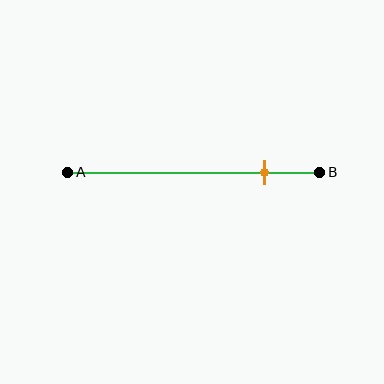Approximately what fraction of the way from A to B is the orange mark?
The orange mark is approximately 80% of the way from A to B.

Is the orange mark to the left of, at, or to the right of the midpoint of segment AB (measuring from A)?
The orange mark is to the right of the midpoint of segment AB.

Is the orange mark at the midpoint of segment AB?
No, the mark is at about 80% from A, not at the 50% midpoint.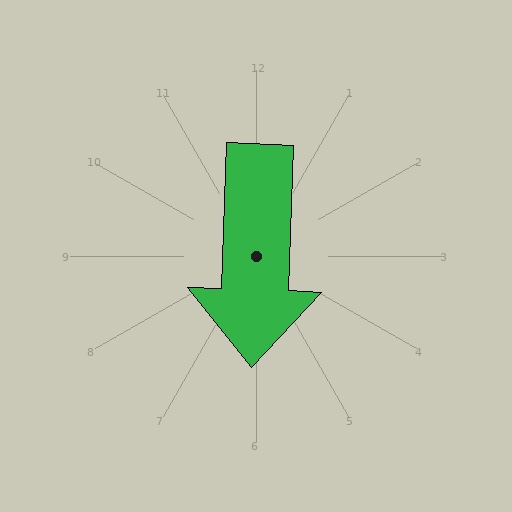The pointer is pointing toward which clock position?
Roughly 6 o'clock.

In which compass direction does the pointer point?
South.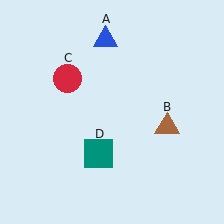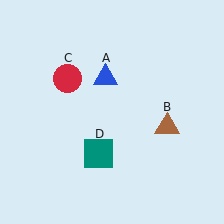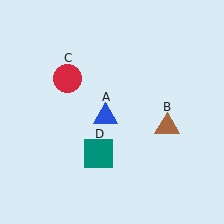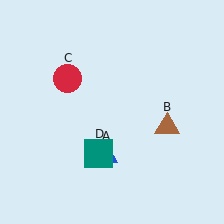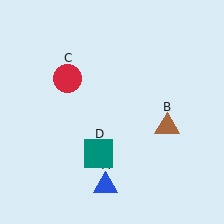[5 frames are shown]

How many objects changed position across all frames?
1 object changed position: blue triangle (object A).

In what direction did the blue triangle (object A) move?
The blue triangle (object A) moved down.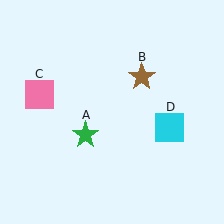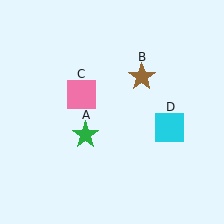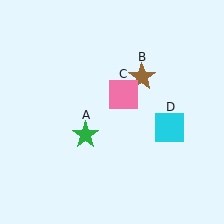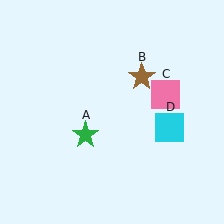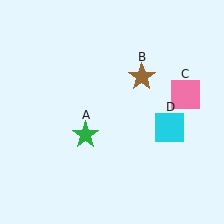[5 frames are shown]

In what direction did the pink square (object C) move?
The pink square (object C) moved right.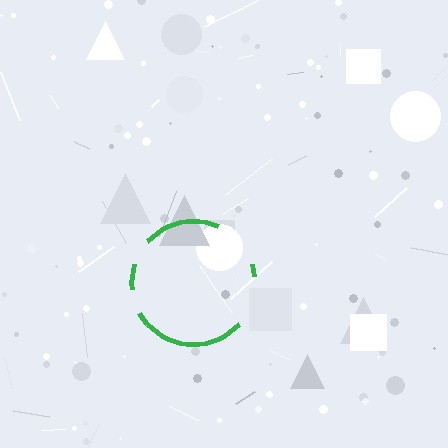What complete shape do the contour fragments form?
The contour fragments form a circle.